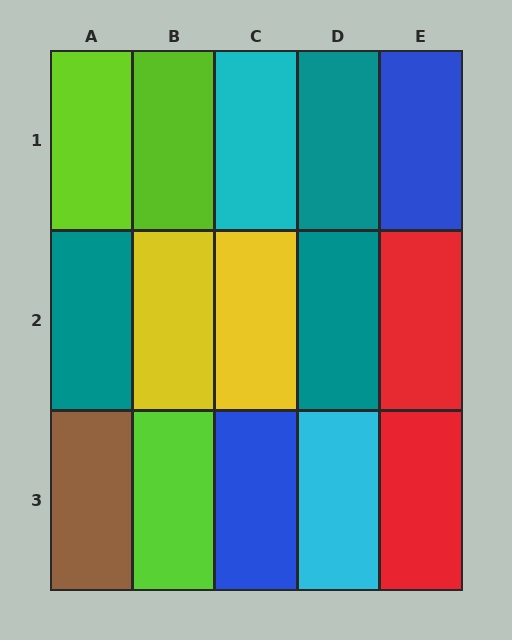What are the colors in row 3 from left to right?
Brown, lime, blue, cyan, red.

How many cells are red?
2 cells are red.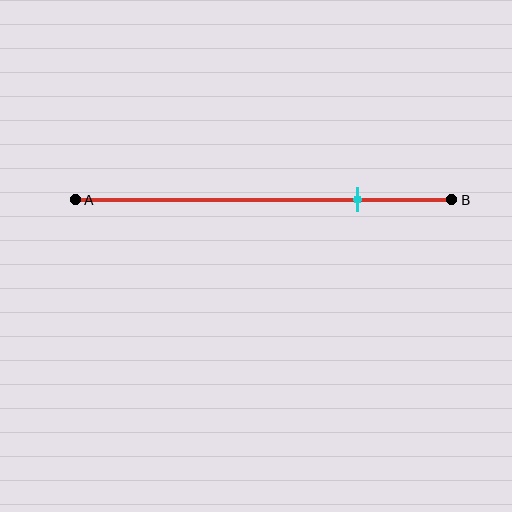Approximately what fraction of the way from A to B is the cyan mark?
The cyan mark is approximately 75% of the way from A to B.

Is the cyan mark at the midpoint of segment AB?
No, the mark is at about 75% from A, not at the 50% midpoint.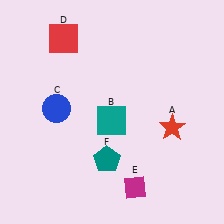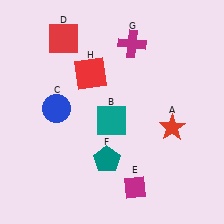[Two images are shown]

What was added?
A magenta cross (G), a red square (H) were added in Image 2.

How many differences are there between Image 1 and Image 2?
There are 2 differences between the two images.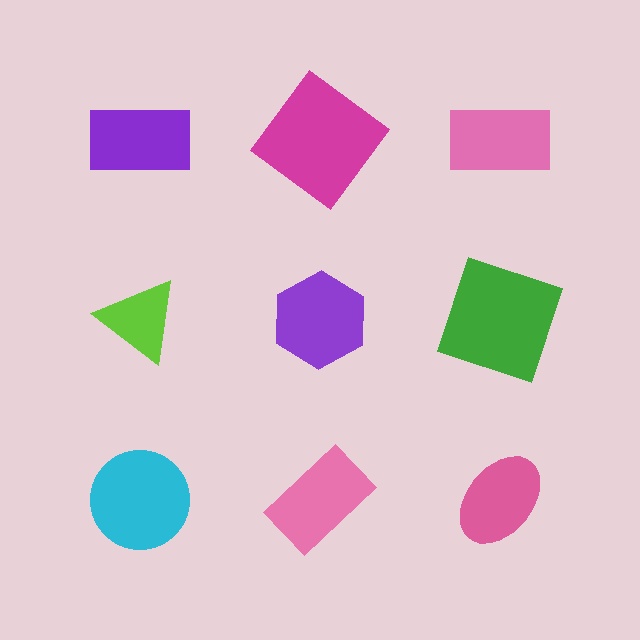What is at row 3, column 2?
A pink rectangle.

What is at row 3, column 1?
A cyan circle.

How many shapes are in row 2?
3 shapes.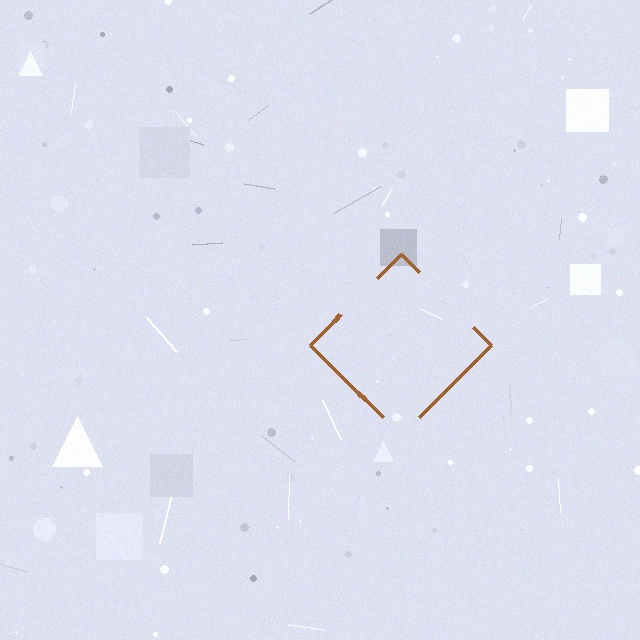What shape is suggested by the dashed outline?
The dashed outline suggests a diamond.